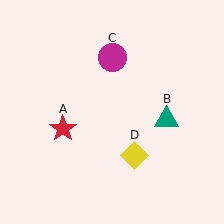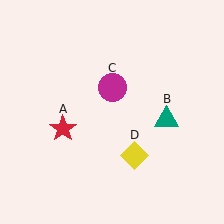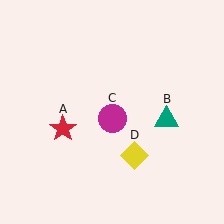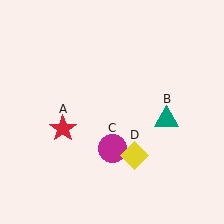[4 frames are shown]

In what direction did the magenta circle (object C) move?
The magenta circle (object C) moved down.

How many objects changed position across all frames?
1 object changed position: magenta circle (object C).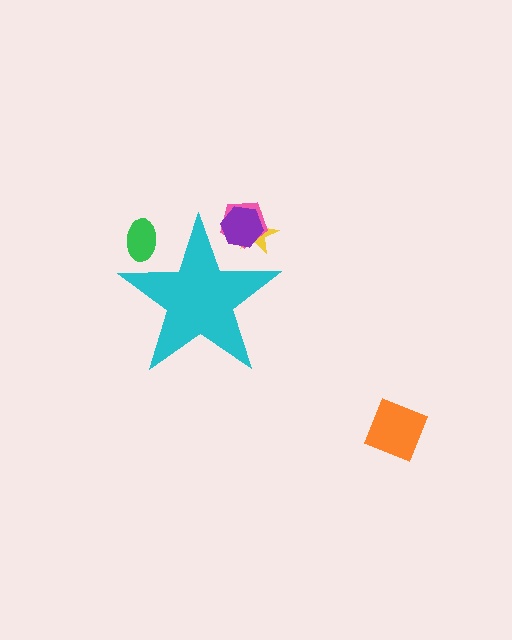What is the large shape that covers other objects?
A cyan star.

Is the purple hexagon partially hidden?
Yes, the purple hexagon is partially hidden behind the cyan star.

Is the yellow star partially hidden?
Yes, the yellow star is partially hidden behind the cyan star.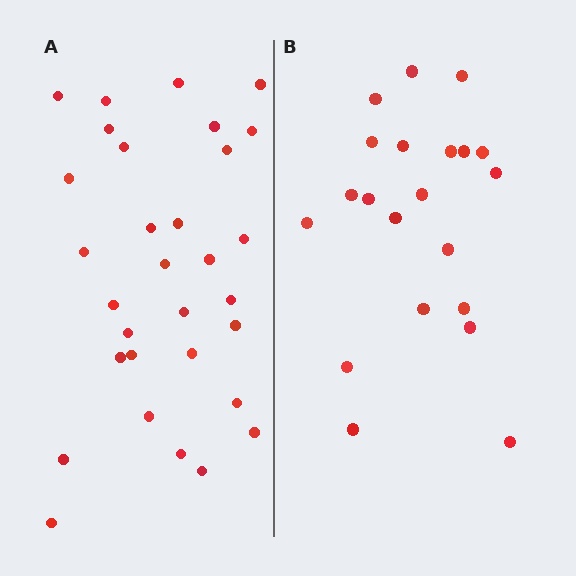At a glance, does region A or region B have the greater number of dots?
Region A (the left region) has more dots.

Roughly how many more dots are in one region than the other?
Region A has roughly 10 or so more dots than region B.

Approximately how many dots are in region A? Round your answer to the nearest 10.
About 30 dots. (The exact count is 31, which rounds to 30.)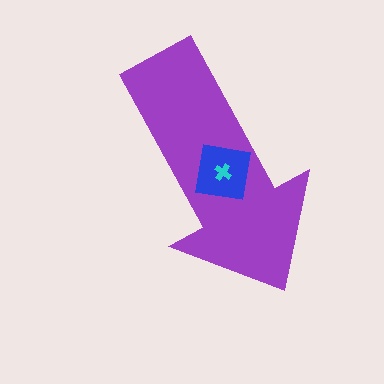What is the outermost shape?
The purple arrow.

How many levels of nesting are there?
3.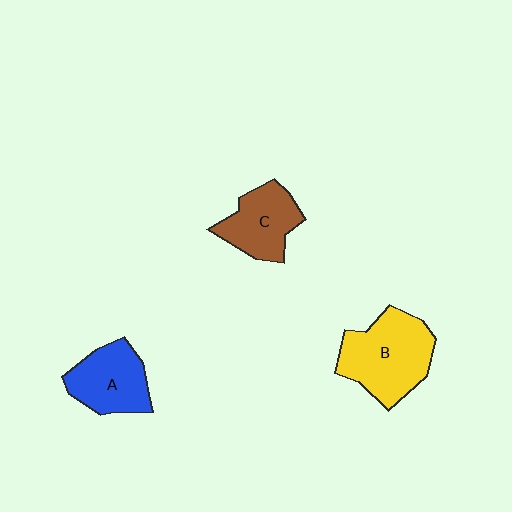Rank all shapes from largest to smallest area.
From largest to smallest: B (yellow), A (blue), C (brown).